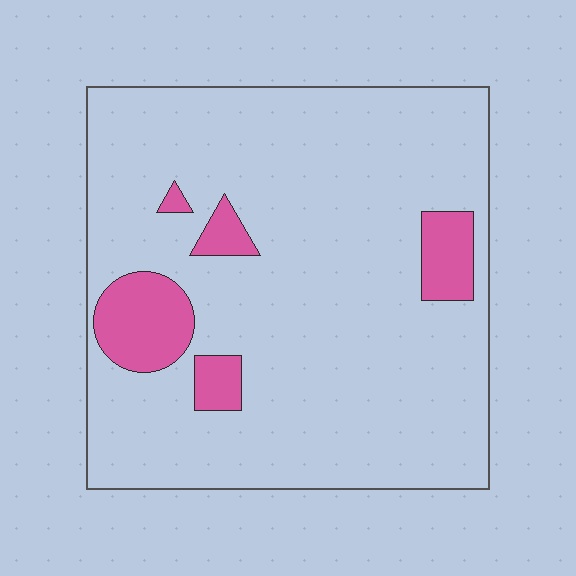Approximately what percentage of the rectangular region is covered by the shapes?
Approximately 10%.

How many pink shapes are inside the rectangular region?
5.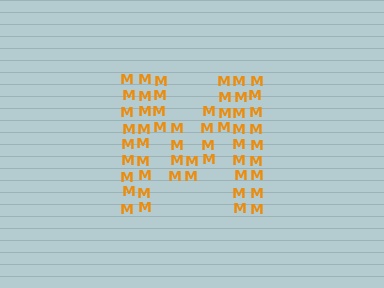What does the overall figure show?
The overall figure shows the letter M.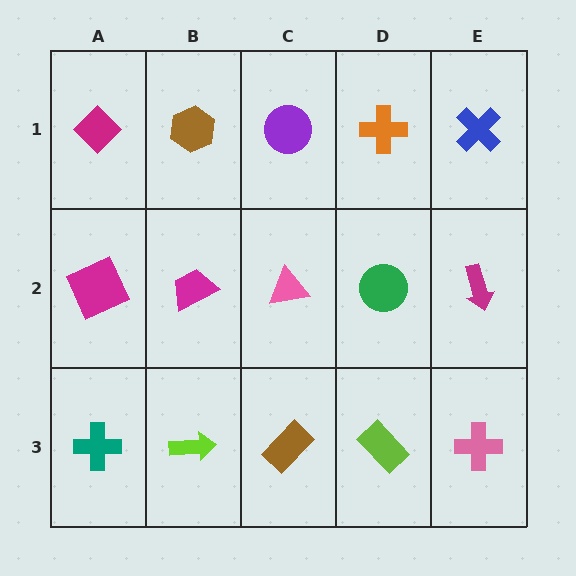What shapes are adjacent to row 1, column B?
A magenta trapezoid (row 2, column B), a magenta diamond (row 1, column A), a purple circle (row 1, column C).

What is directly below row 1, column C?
A pink triangle.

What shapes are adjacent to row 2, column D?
An orange cross (row 1, column D), a lime rectangle (row 3, column D), a pink triangle (row 2, column C), a magenta arrow (row 2, column E).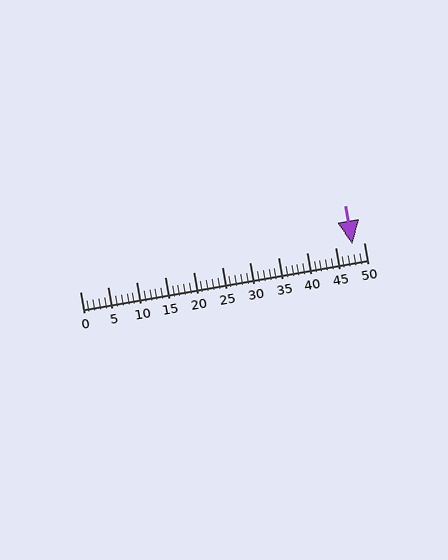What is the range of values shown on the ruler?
The ruler shows values from 0 to 50.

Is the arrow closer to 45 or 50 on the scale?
The arrow is closer to 50.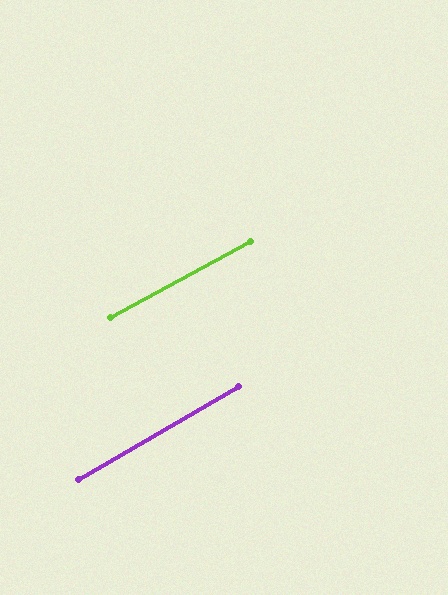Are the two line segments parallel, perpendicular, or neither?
Parallel — their directions differ by only 1.7°.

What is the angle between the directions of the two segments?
Approximately 2 degrees.